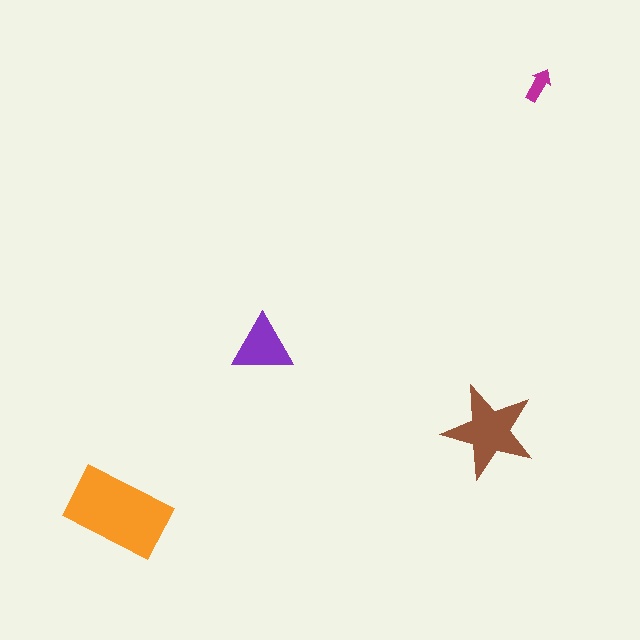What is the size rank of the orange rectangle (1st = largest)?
1st.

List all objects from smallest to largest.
The magenta arrow, the purple triangle, the brown star, the orange rectangle.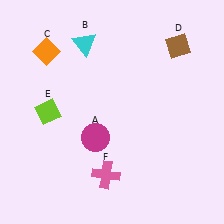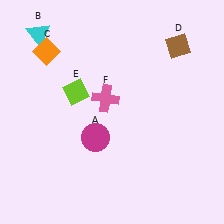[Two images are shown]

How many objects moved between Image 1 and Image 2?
3 objects moved between the two images.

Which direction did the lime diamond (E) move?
The lime diamond (E) moved right.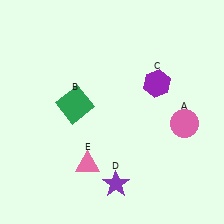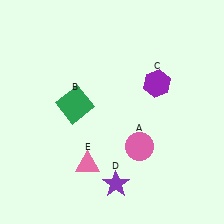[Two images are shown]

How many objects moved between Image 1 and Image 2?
1 object moved between the two images.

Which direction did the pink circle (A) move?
The pink circle (A) moved left.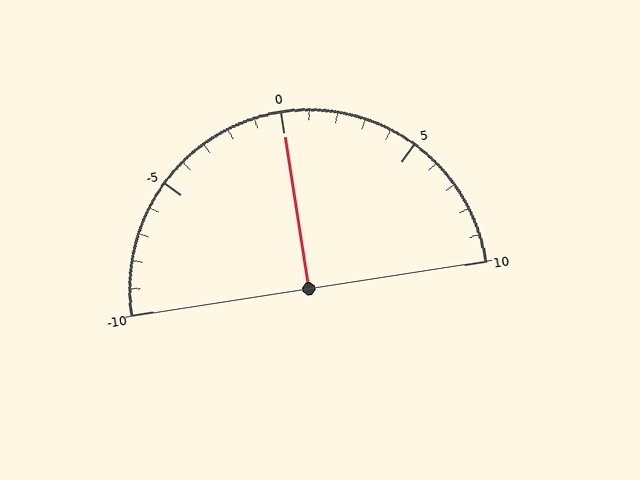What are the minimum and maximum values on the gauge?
The gauge ranges from -10 to 10.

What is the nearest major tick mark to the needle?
The nearest major tick mark is 0.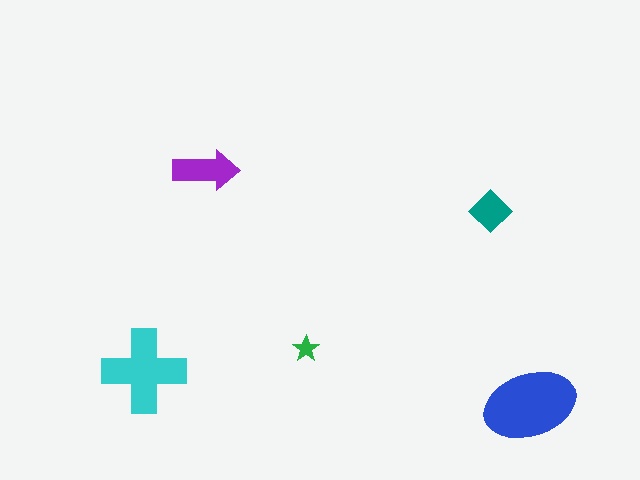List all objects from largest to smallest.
The blue ellipse, the cyan cross, the purple arrow, the teal diamond, the green star.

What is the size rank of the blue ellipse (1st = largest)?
1st.